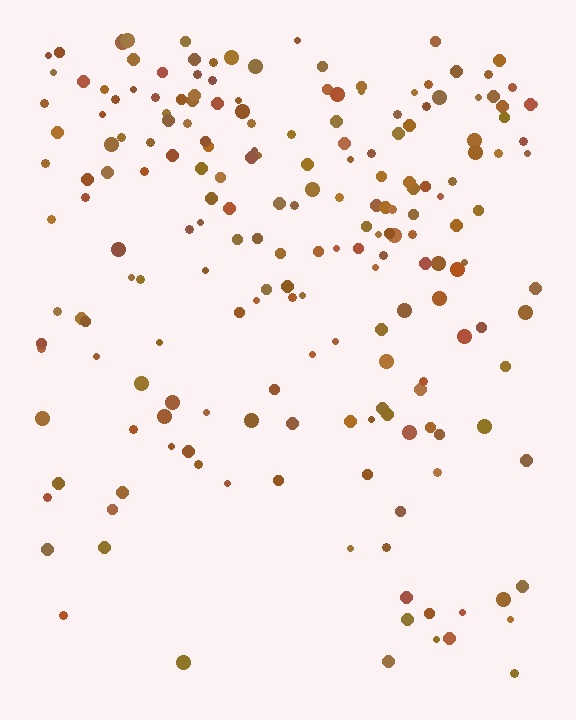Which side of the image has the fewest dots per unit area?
The bottom.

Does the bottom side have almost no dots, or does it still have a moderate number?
Still a moderate number, just noticeably fewer than the top.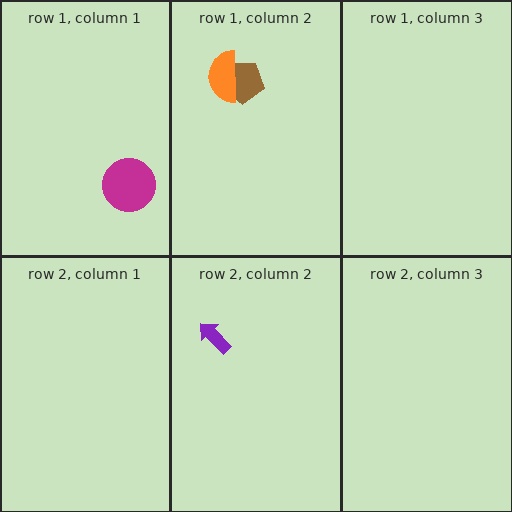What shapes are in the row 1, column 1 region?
The magenta circle.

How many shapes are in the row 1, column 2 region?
2.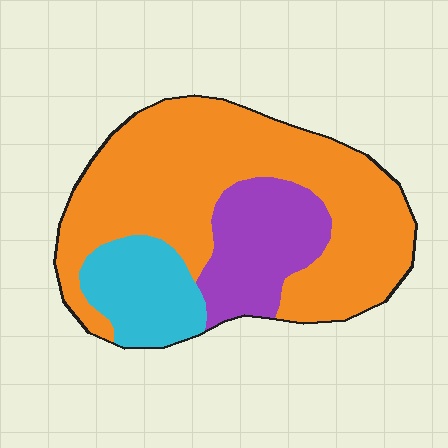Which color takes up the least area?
Cyan, at roughly 15%.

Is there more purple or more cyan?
Purple.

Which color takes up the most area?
Orange, at roughly 65%.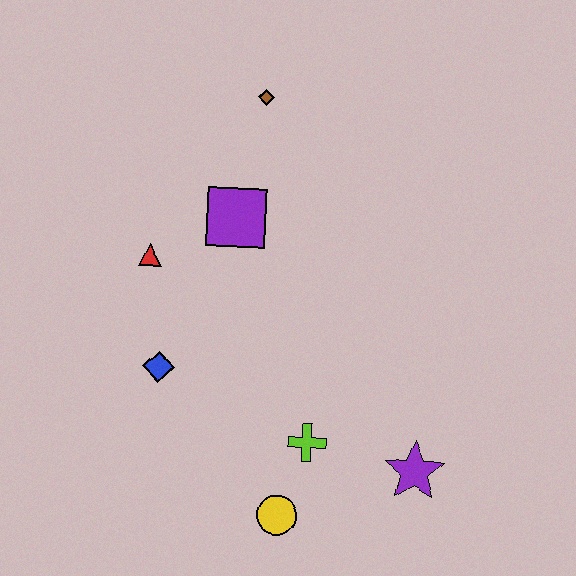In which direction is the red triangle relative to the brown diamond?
The red triangle is below the brown diamond.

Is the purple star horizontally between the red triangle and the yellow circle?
No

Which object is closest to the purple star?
The lime cross is closest to the purple star.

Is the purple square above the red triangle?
Yes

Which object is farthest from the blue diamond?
The brown diamond is farthest from the blue diamond.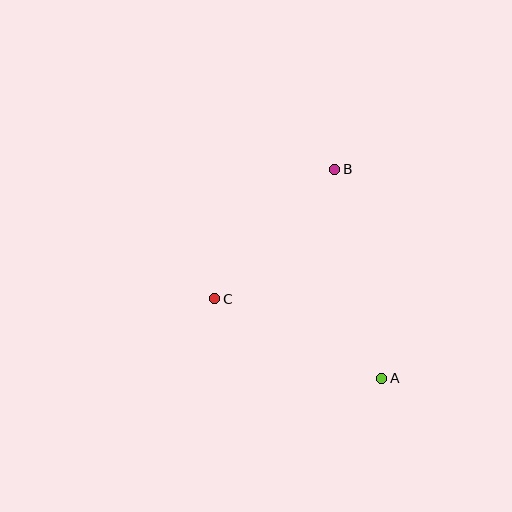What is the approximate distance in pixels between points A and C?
The distance between A and C is approximately 185 pixels.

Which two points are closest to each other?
Points B and C are closest to each other.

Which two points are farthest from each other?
Points A and B are farthest from each other.